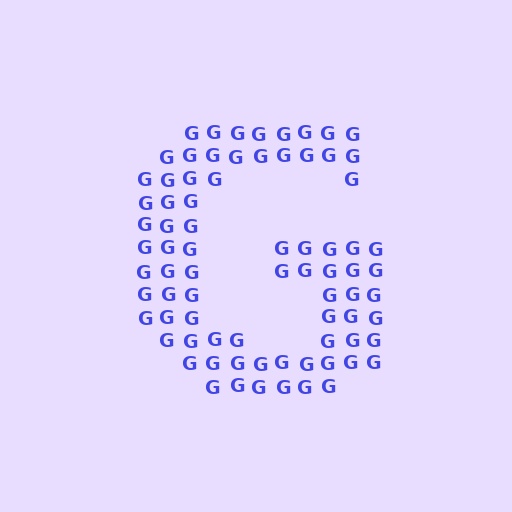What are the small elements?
The small elements are letter G's.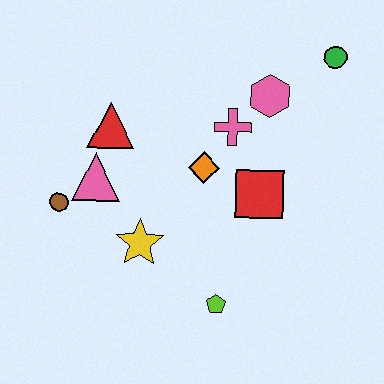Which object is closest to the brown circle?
The pink triangle is closest to the brown circle.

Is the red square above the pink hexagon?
No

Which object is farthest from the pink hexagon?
The brown circle is farthest from the pink hexagon.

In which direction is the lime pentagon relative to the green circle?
The lime pentagon is below the green circle.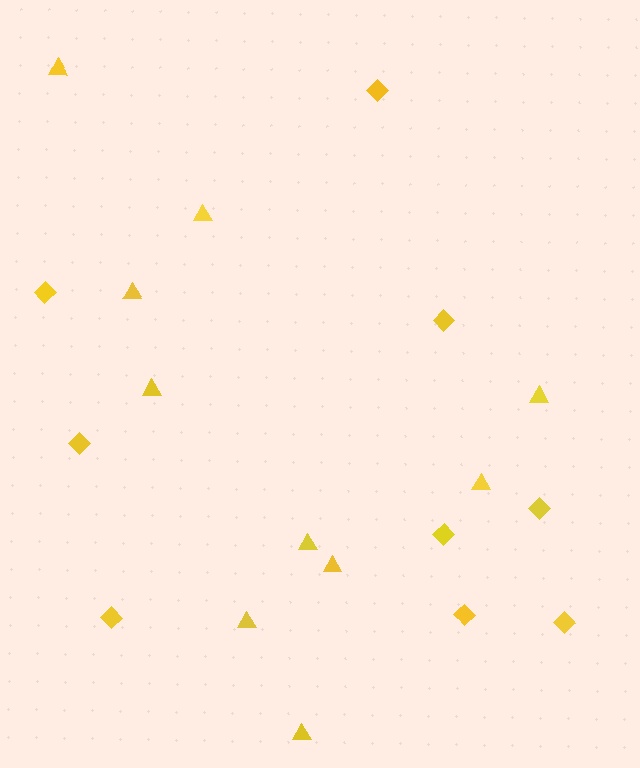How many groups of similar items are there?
There are 2 groups: one group of triangles (10) and one group of diamonds (9).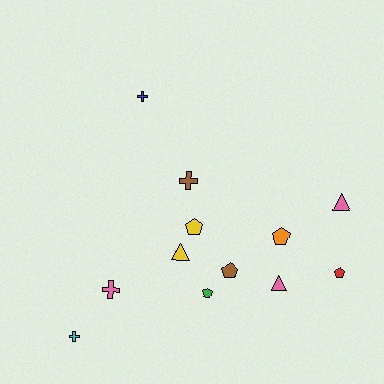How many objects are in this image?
There are 12 objects.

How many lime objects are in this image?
There are no lime objects.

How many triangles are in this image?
There are 3 triangles.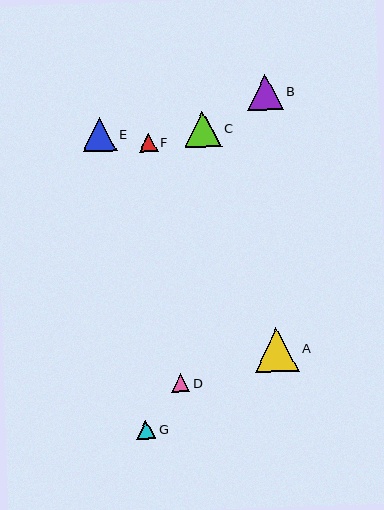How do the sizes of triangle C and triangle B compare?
Triangle C and triangle B are approximately the same size.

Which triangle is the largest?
Triangle A is the largest with a size of approximately 45 pixels.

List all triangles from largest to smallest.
From largest to smallest: A, C, B, E, G, F, D.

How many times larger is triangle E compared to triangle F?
Triangle E is approximately 1.8 times the size of triangle F.